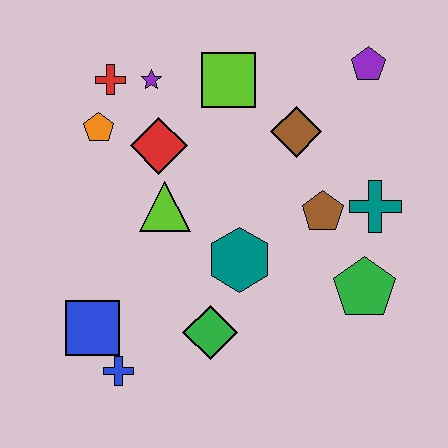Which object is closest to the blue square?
The blue cross is closest to the blue square.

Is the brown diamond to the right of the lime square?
Yes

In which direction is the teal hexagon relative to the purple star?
The teal hexagon is below the purple star.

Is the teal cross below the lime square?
Yes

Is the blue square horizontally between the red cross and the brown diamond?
No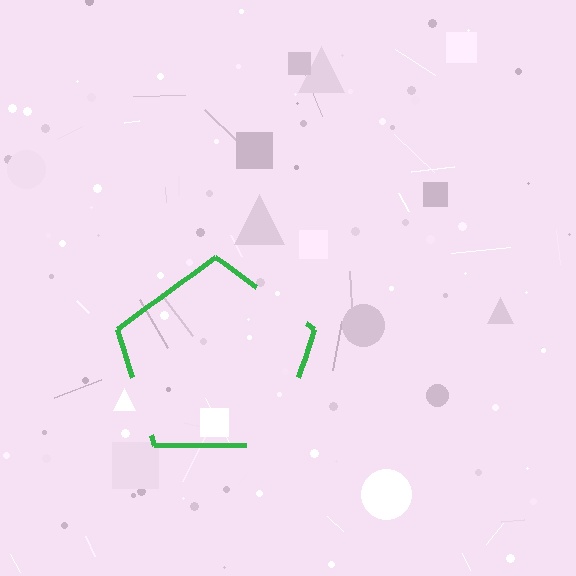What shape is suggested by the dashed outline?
The dashed outline suggests a pentagon.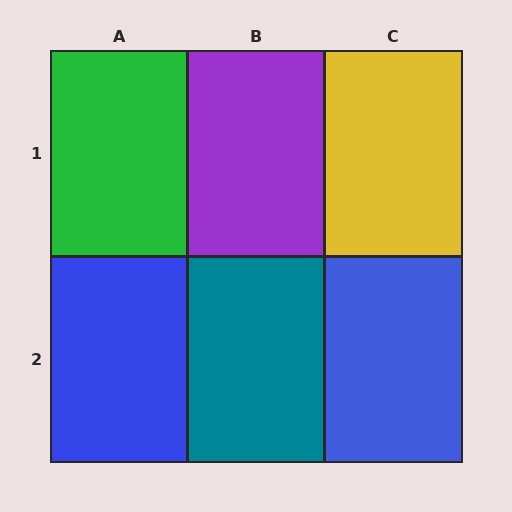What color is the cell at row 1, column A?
Green.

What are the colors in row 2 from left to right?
Blue, teal, blue.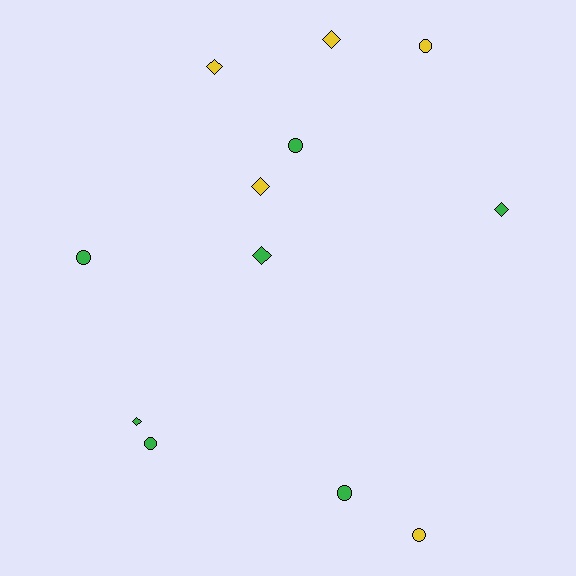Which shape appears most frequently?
Circle, with 6 objects.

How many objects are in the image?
There are 12 objects.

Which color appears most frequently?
Green, with 7 objects.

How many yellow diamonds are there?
There are 3 yellow diamonds.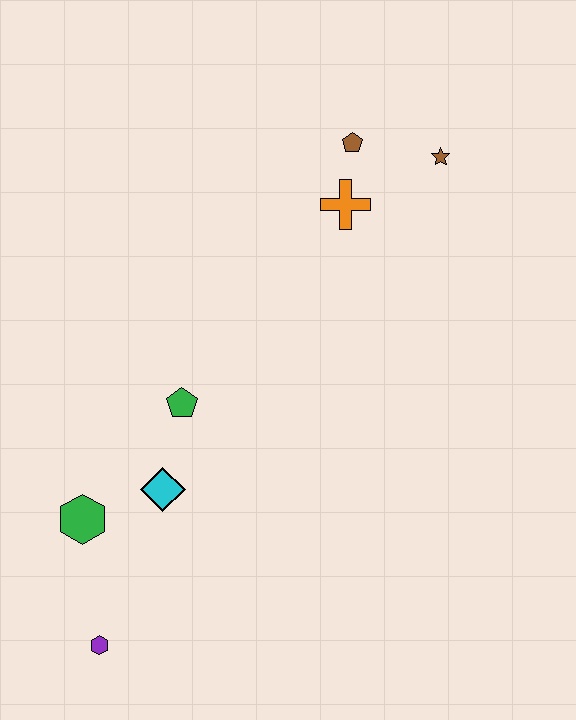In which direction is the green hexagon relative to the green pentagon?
The green hexagon is below the green pentagon.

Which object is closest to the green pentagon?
The cyan diamond is closest to the green pentagon.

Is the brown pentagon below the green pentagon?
No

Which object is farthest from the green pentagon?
The brown star is farthest from the green pentagon.